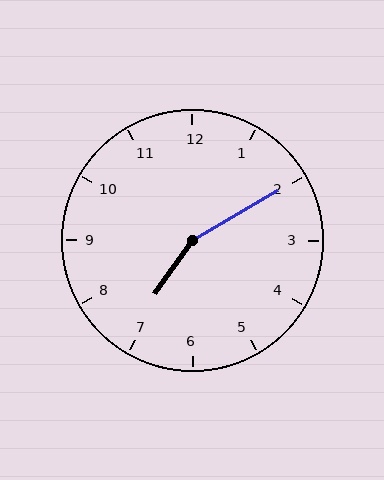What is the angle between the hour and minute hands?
Approximately 155 degrees.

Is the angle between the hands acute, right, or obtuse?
It is obtuse.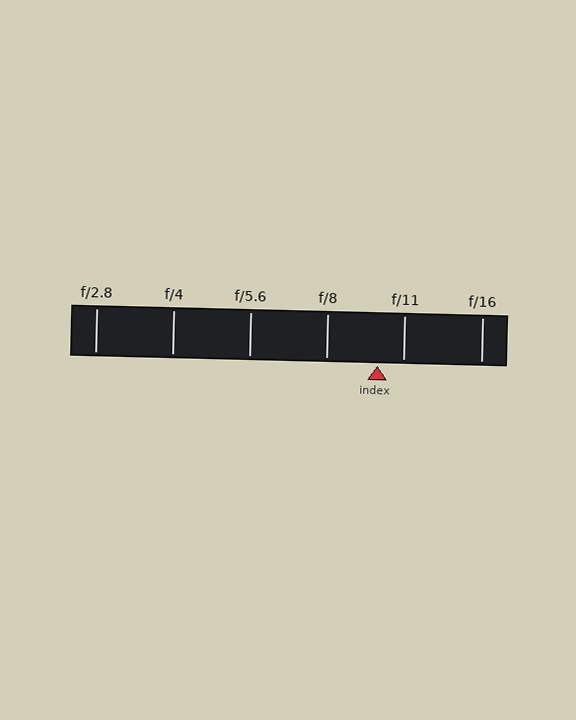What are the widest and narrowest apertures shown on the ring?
The widest aperture shown is f/2.8 and the narrowest is f/16.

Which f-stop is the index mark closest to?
The index mark is closest to f/11.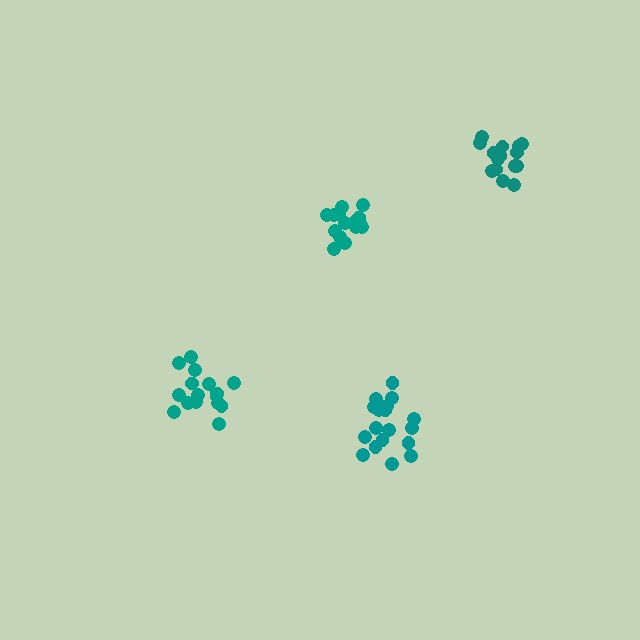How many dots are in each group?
Group 1: 15 dots, Group 2: 16 dots, Group 3: 18 dots, Group 4: 15 dots (64 total).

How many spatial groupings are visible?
There are 4 spatial groupings.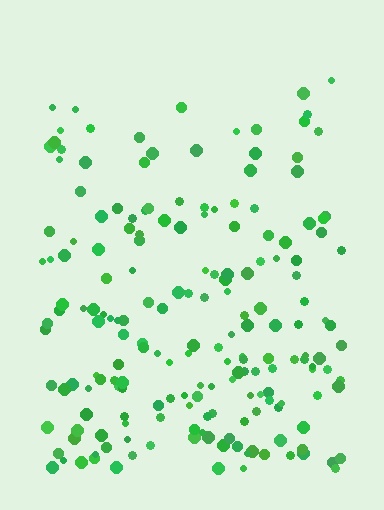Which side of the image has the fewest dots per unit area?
The top.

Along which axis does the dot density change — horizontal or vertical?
Vertical.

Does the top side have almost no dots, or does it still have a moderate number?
Still a moderate number, just noticeably fewer than the bottom.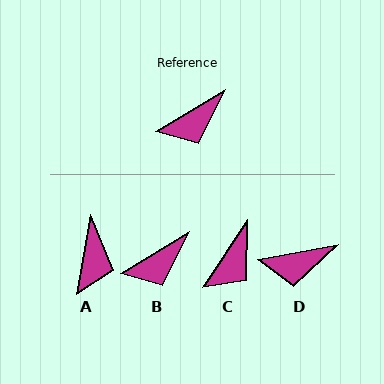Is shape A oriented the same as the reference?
No, it is off by about 49 degrees.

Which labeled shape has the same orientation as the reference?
B.